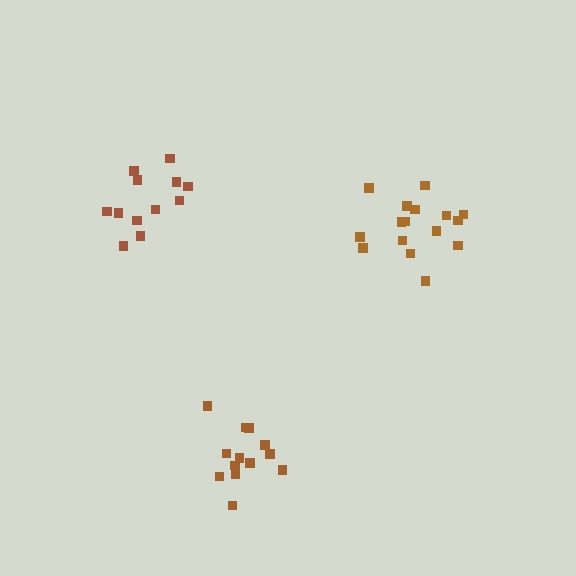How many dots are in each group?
Group 1: 13 dots, Group 2: 12 dots, Group 3: 16 dots (41 total).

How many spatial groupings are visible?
There are 3 spatial groupings.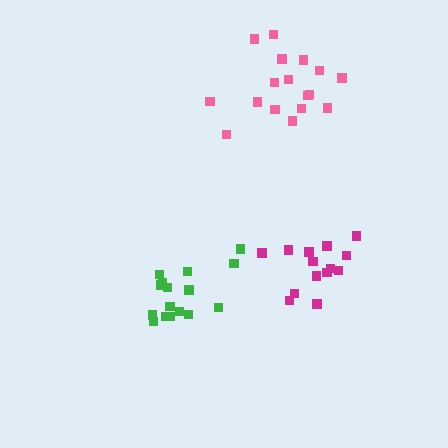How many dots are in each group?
Group 1: 16 dots, Group 2: 14 dots, Group 3: 17 dots (47 total).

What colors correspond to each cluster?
The clusters are colored: green, magenta, pink.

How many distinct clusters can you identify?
There are 3 distinct clusters.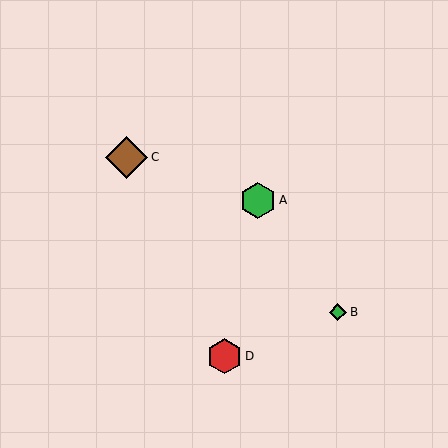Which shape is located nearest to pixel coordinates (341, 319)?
The green diamond (labeled B) at (338, 312) is nearest to that location.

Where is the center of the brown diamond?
The center of the brown diamond is at (127, 157).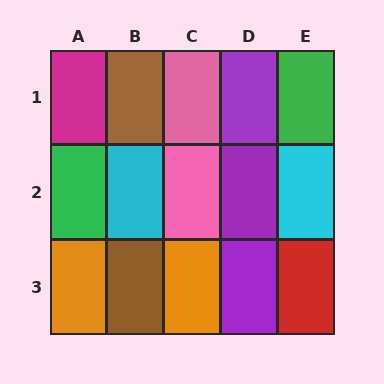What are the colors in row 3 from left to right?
Orange, brown, orange, purple, red.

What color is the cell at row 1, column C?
Pink.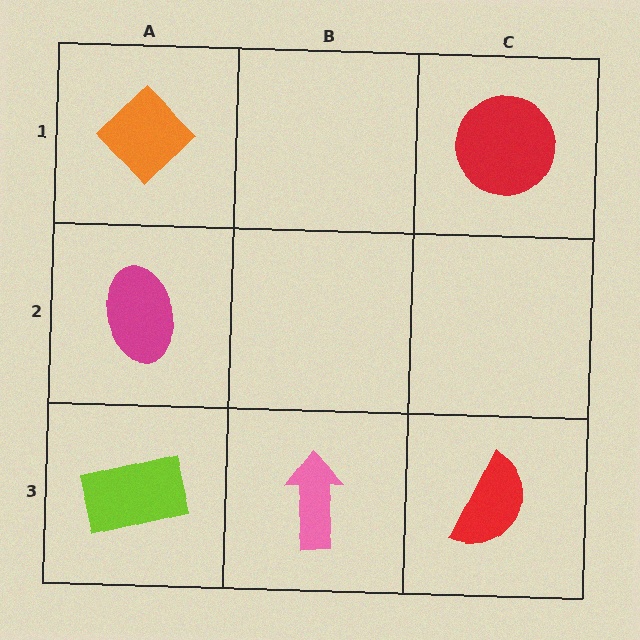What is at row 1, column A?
An orange diamond.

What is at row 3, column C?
A red semicircle.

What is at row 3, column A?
A lime rectangle.